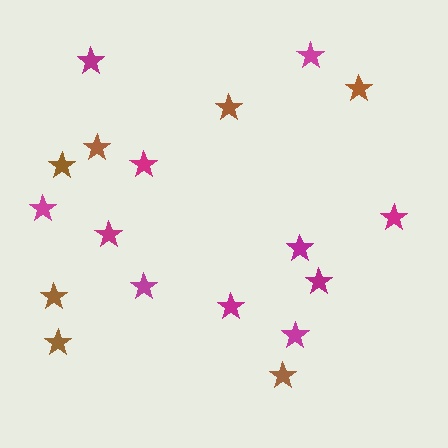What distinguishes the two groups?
There are 2 groups: one group of brown stars (7) and one group of magenta stars (11).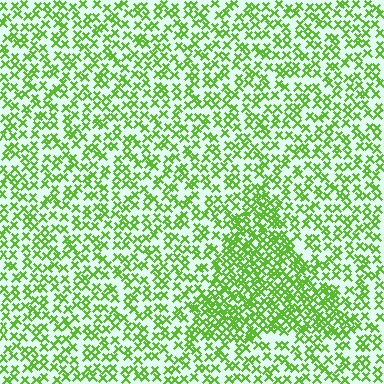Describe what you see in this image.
The image contains small lime elements arranged at two different densities. A triangle-shaped region is visible where the elements are more densely packed than the surrounding area.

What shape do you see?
I see a triangle.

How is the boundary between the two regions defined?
The boundary is defined by a change in element density (approximately 1.9x ratio). All elements are the same color, size, and shape.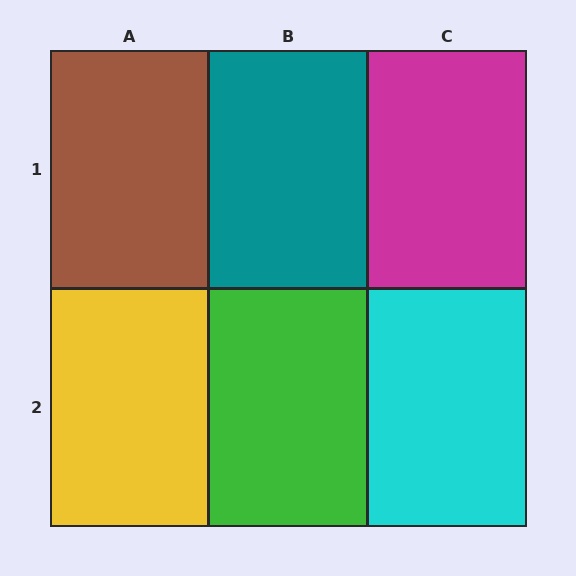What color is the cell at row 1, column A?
Brown.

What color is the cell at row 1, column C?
Magenta.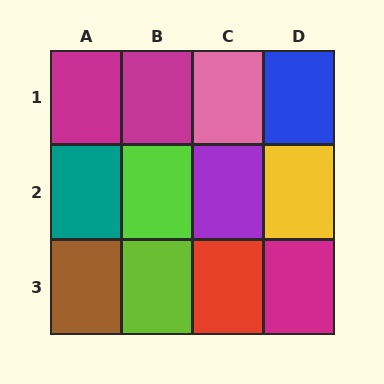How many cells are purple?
1 cell is purple.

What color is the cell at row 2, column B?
Lime.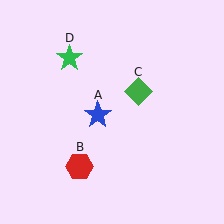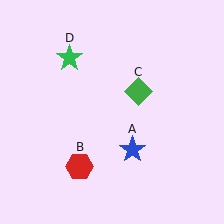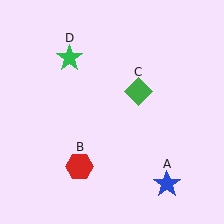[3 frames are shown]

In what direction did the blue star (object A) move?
The blue star (object A) moved down and to the right.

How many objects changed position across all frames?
1 object changed position: blue star (object A).